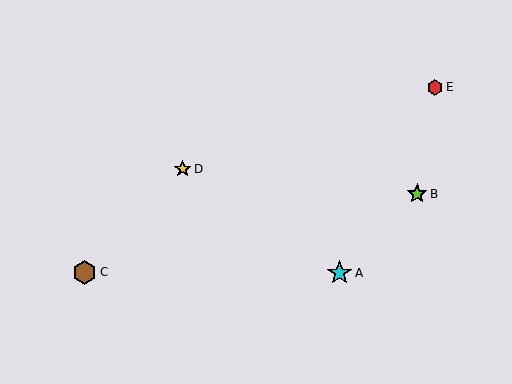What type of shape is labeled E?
Shape E is a red hexagon.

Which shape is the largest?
The cyan star (labeled A) is the largest.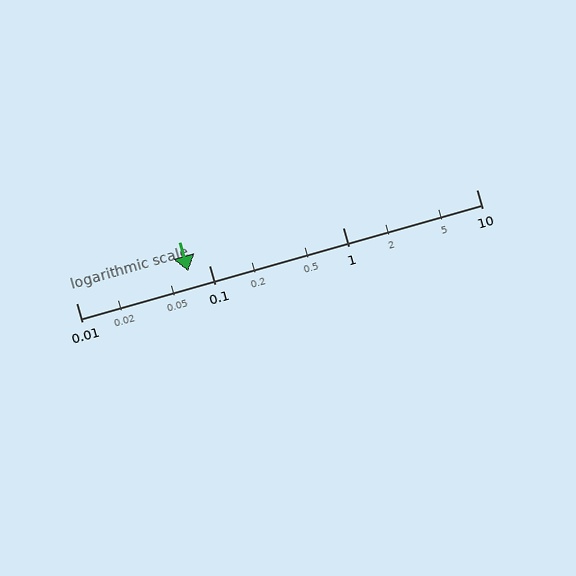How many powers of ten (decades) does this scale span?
The scale spans 3 decades, from 0.01 to 10.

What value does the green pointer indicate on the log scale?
The pointer indicates approximately 0.069.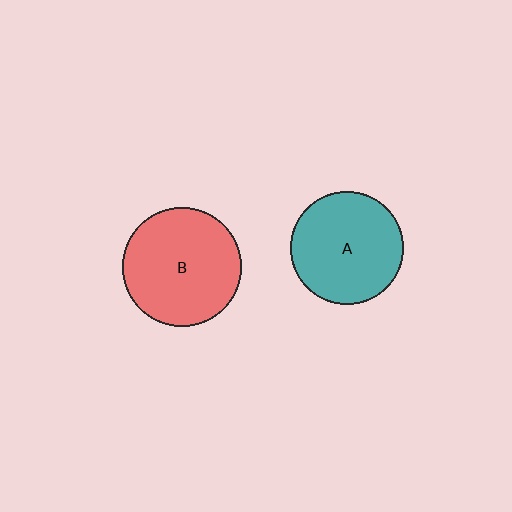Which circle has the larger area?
Circle B (red).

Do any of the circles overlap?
No, none of the circles overlap.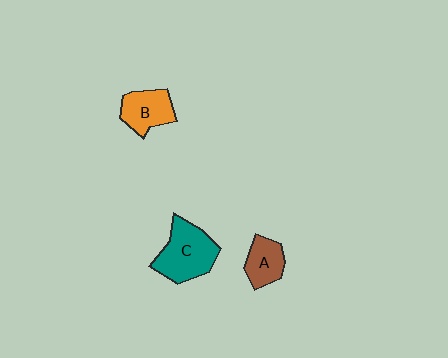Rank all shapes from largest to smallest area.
From largest to smallest: C (teal), B (orange), A (brown).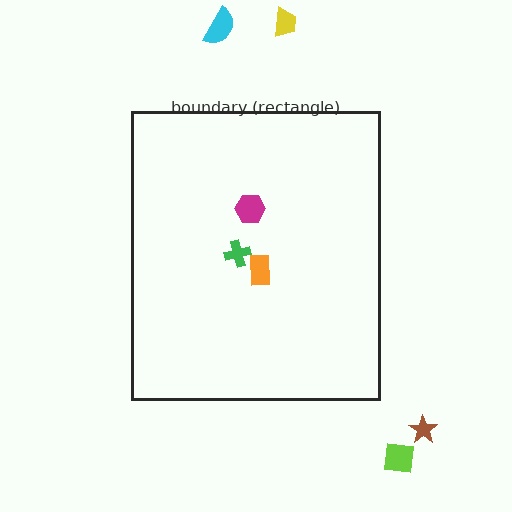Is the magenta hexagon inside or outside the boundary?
Inside.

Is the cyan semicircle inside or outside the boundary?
Outside.